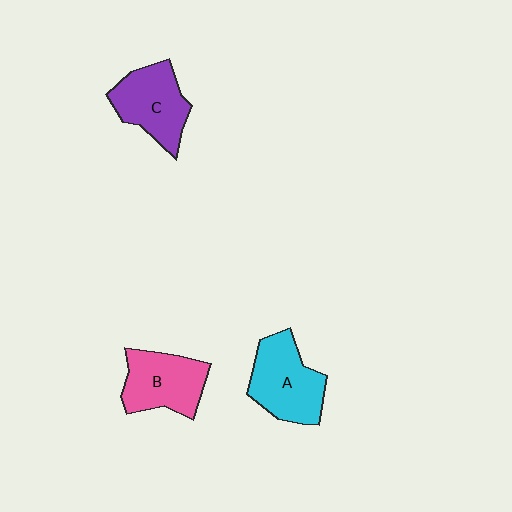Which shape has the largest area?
Shape A (cyan).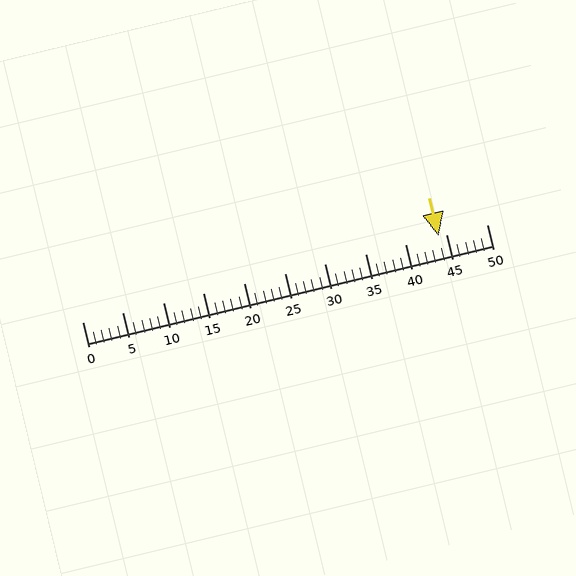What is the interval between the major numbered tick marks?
The major tick marks are spaced 5 units apart.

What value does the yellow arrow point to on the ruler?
The yellow arrow points to approximately 44.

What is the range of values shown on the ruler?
The ruler shows values from 0 to 50.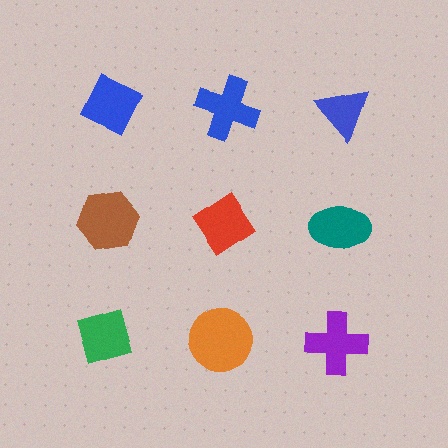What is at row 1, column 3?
A blue triangle.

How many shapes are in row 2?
3 shapes.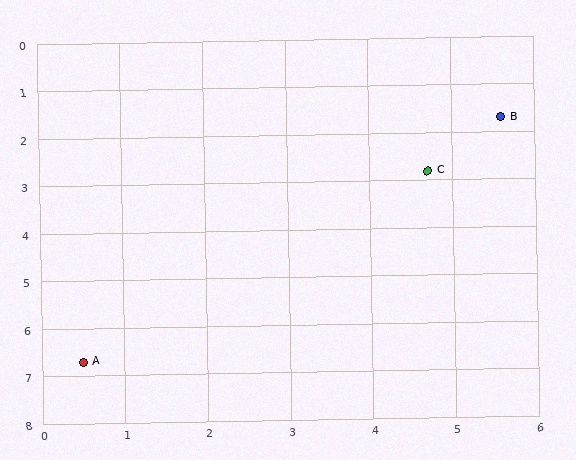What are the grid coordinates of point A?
Point A is at approximately (0.5, 6.7).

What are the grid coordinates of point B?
Point B is at approximately (5.6, 1.7).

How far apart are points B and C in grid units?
Points B and C are about 1.4 grid units apart.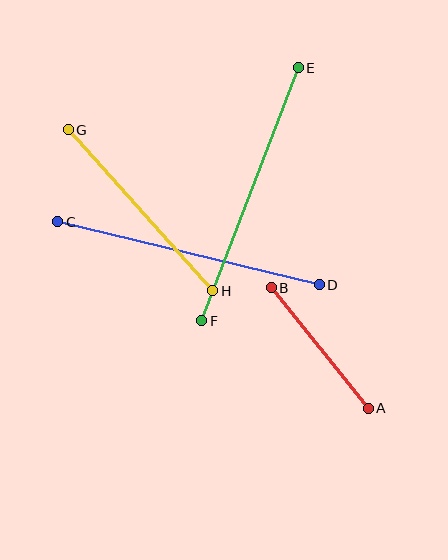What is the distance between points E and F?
The distance is approximately 271 pixels.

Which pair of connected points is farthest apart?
Points E and F are farthest apart.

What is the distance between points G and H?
The distance is approximately 216 pixels.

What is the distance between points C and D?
The distance is approximately 269 pixels.